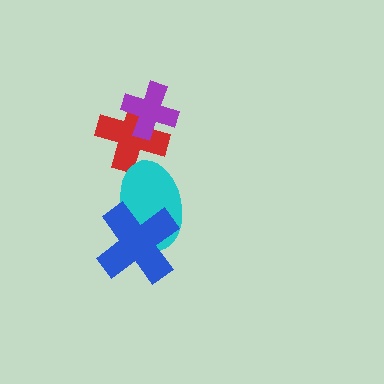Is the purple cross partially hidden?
No, no other shape covers it.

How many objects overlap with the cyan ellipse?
2 objects overlap with the cyan ellipse.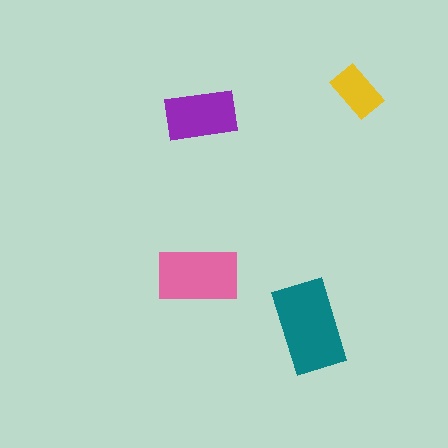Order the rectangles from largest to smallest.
the teal one, the pink one, the purple one, the yellow one.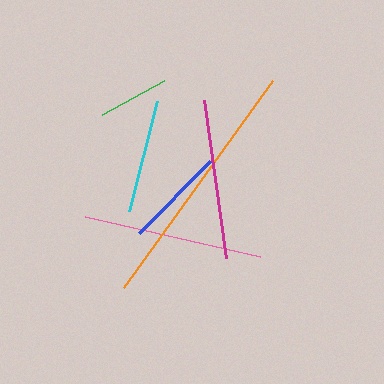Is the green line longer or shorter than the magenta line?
The magenta line is longer than the green line.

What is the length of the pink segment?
The pink segment is approximately 179 pixels long.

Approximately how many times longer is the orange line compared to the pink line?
The orange line is approximately 1.4 times the length of the pink line.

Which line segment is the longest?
The orange line is the longest at approximately 255 pixels.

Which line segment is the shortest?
The green line is the shortest at approximately 71 pixels.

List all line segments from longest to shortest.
From longest to shortest: orange, pink, magenta, cyan, blue, green.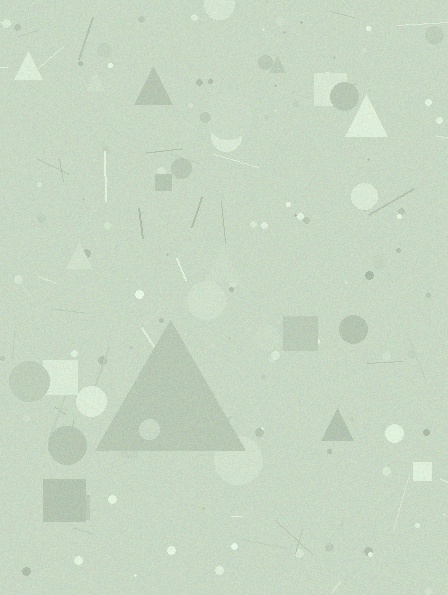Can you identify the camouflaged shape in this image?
The camouflaged shape is a triangle.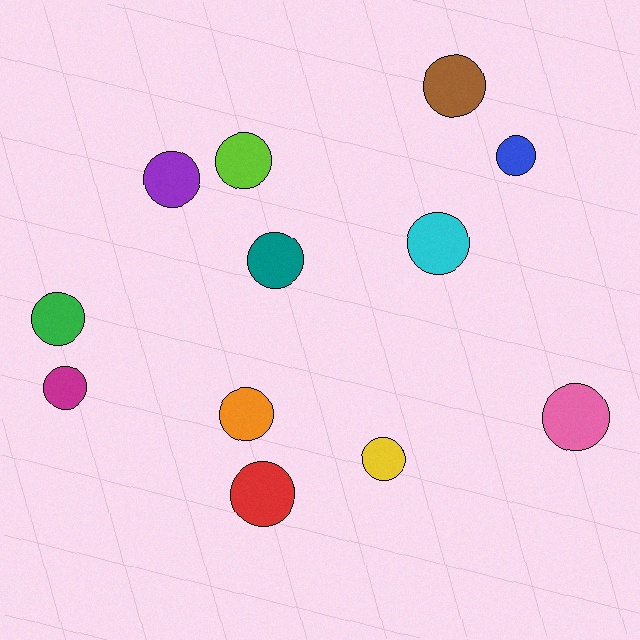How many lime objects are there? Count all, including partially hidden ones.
There is 1 lime object.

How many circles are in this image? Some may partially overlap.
There are 12 circles.